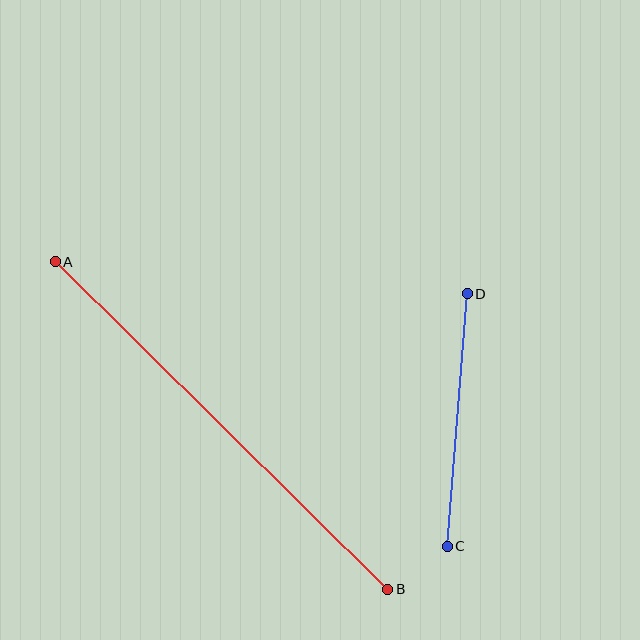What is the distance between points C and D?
The distance is approximately 254 pixels.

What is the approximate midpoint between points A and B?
The midpoint is at approximately (221, 426) pixels.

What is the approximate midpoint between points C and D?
The midpoint is at approximately (457, 420) pixels.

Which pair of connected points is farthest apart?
Points A and B are farthest apart.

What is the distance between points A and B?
The distance is approximately 467 pixels.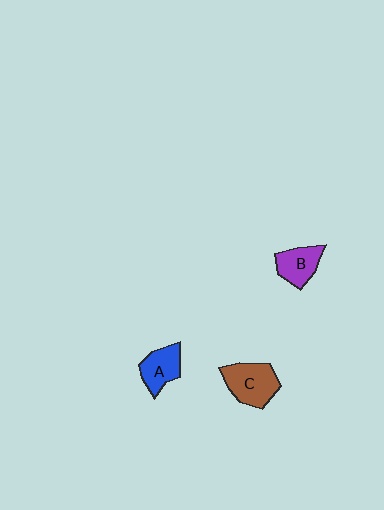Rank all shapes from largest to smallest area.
From largest to smallest: C (brown), A (blue), B (purple).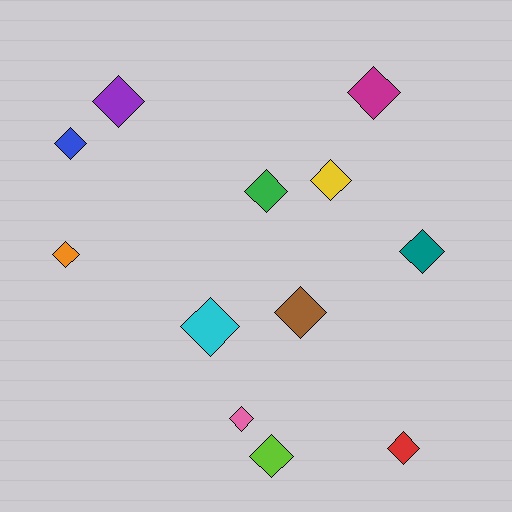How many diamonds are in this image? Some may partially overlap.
There are 12 diamonds.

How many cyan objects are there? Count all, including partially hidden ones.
There is 1 cyan object.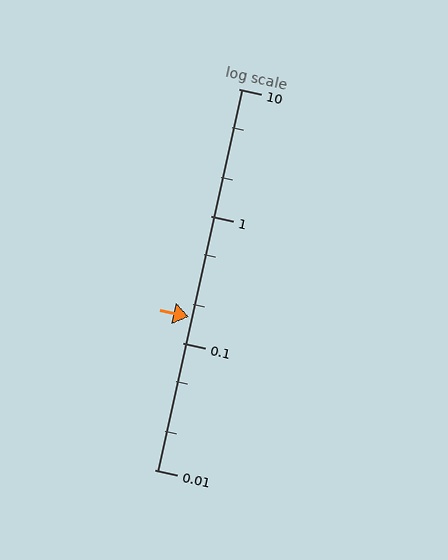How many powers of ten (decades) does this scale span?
The scale spans 3 decades, from 0.01 to 10.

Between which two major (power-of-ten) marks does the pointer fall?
The pointer is between 0.1 and 1.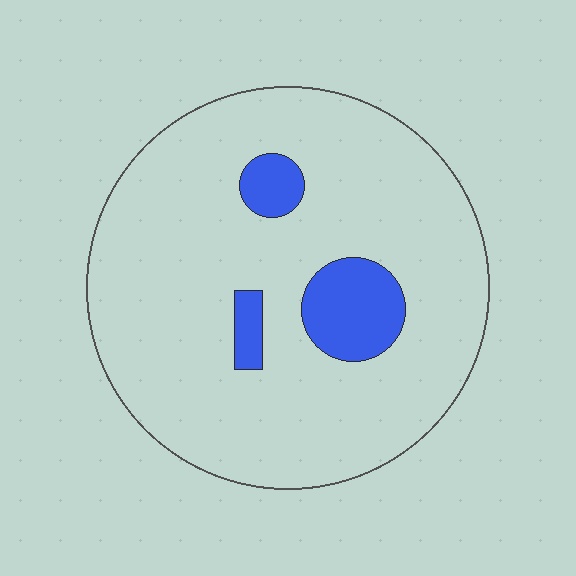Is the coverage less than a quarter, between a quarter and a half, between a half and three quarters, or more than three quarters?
Less than a quarter.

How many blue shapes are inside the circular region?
3.